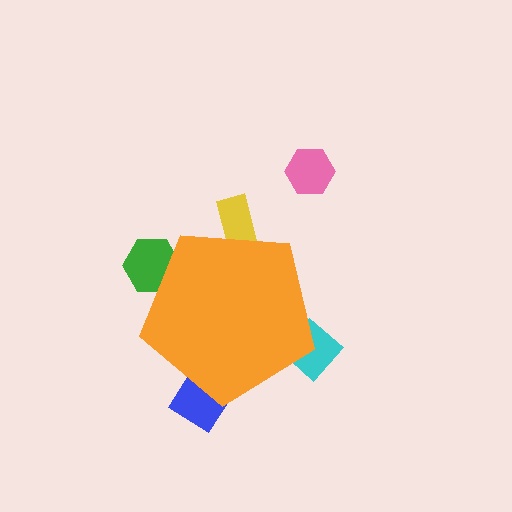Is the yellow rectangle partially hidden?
Yes, the yellow rectangle is partially hidden behind the orange pentagon.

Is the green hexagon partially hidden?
Yes, the green hexagon is partially hidden behind the orange pentagon.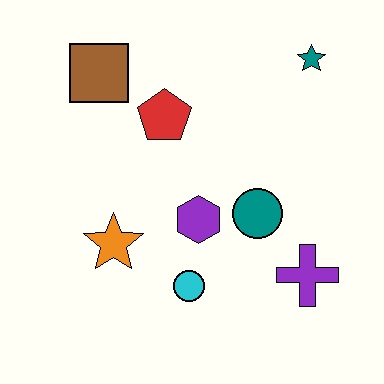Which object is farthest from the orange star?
The teal star is farthest from the orange star.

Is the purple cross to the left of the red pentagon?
No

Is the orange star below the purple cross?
No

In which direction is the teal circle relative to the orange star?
The teal circle is to the right of the orange star.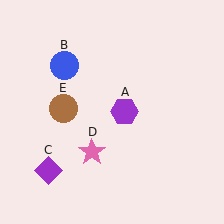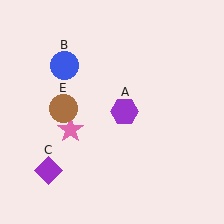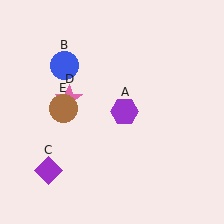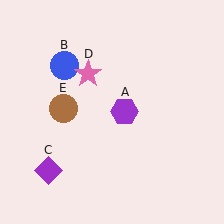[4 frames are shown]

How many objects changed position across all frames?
1 object changed position: pink star (object D).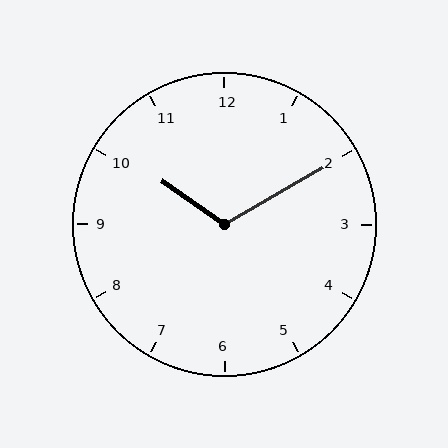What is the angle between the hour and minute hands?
Approximately 115 degrees.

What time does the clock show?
10:10.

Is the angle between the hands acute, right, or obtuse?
It is obtuse.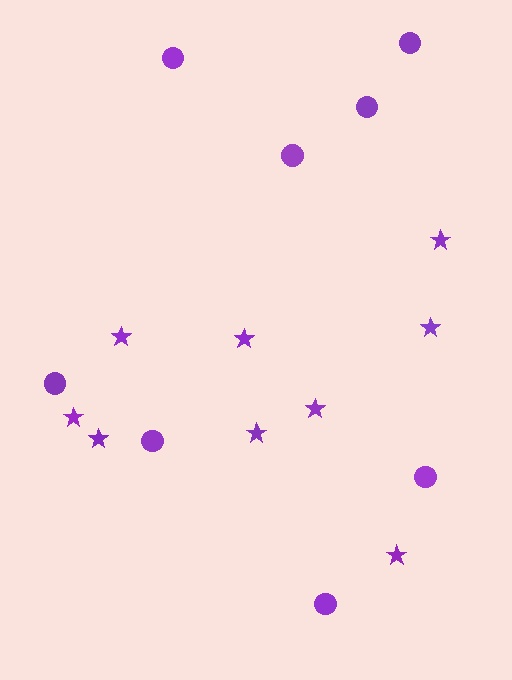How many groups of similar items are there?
There are 2 groups: one group of circles (8) and one group of stars (9).